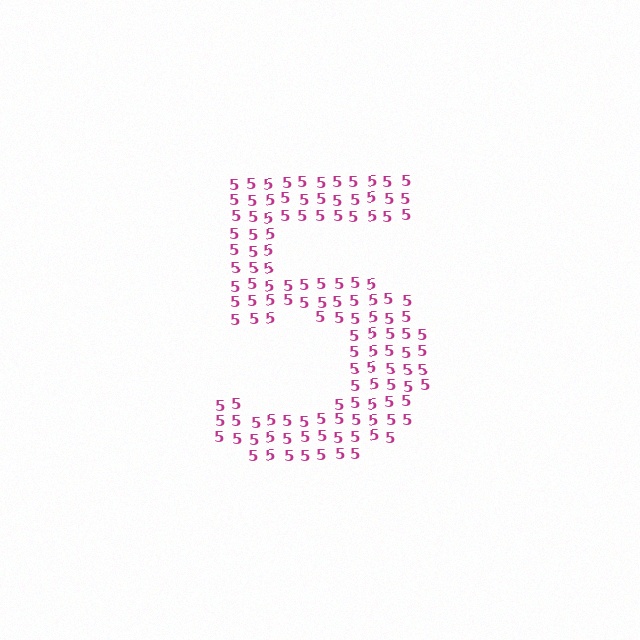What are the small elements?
The small elements are digit 5's.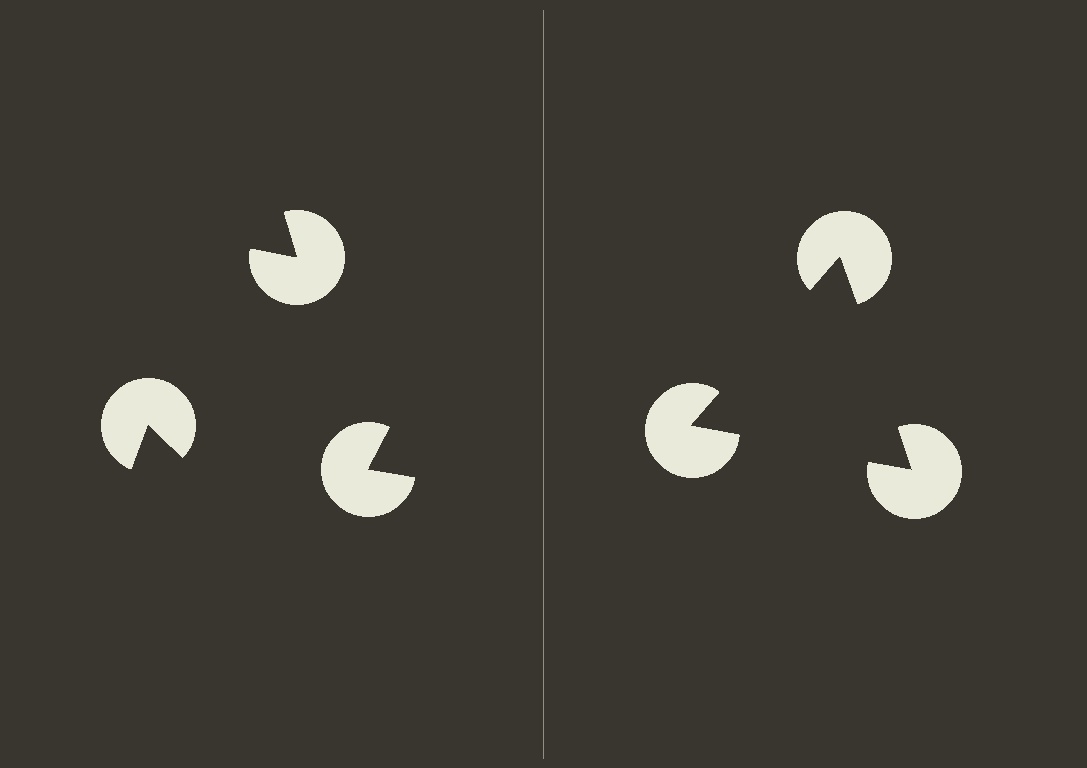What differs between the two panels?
The pac-man discs are positioned identically on both sides; only the wedge orientations differ. On the right they align to a triangle; on the left they are misaligned.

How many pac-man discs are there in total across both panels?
6 — 3 on each side.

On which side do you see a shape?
An illusory triangle appears on the right side. On the left side the wedge cuts are rotated, so no coherent shape forms.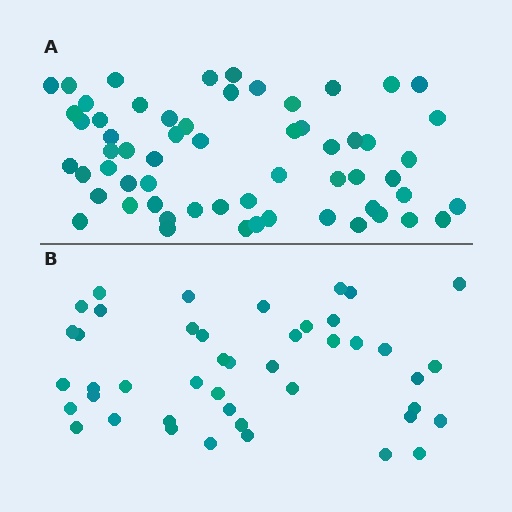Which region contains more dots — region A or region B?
Region A (the top region) has more dots.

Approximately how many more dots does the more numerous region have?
Region A has approximately 15 more dots than region B.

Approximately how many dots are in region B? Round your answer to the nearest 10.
About 40 dots. (The exact count is 44, which rounds to 40.)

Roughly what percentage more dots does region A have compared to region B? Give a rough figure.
About 35% more.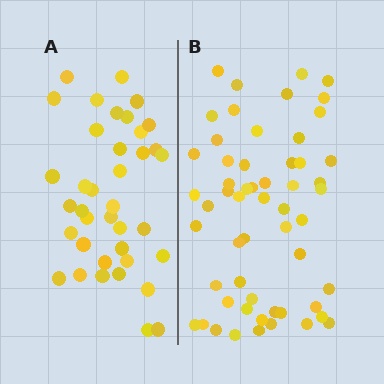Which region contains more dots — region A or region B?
Region B (the right region) has more dots.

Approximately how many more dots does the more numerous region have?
Region B has approximately 20 more dots than region A.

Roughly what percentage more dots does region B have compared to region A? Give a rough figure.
About 45% more.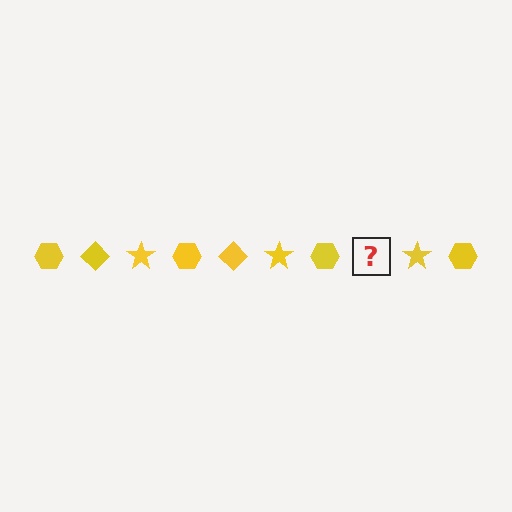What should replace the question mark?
The question mark should be replaced with a yellow diamond.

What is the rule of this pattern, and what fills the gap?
The rule is that the pattern cycles through hexagon, diamond, star shapes in yellow. The gap should be filled with a yellow diamond.